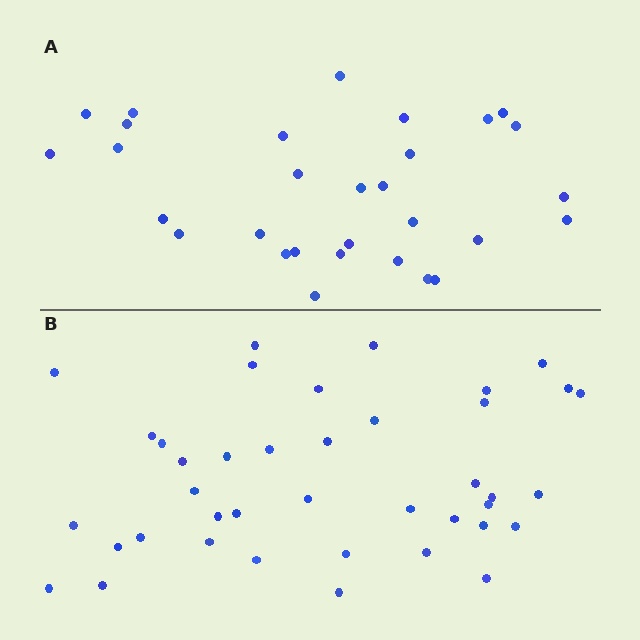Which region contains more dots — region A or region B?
Region B (the bottom region) has more dots.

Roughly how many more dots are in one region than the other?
Region B has roughly 10 or so more dots than region A.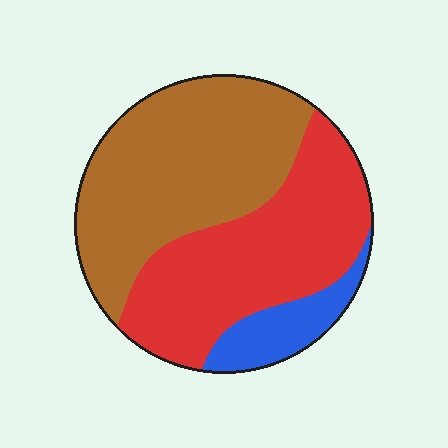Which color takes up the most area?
Brown, at roughly 45%.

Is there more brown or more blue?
Brown.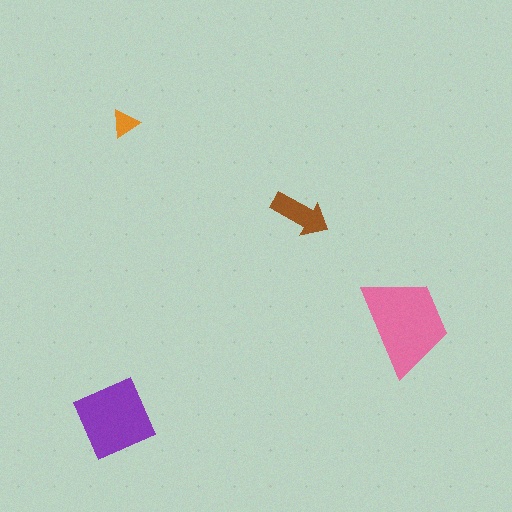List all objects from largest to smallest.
The pink trapezoid, the purple diamond, the brown arrow, the orange triangle.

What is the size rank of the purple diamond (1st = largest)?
2nd.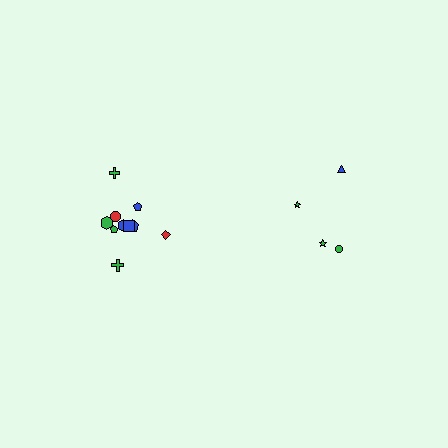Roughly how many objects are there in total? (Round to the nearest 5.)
Roughly 15 objects in total.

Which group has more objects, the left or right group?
The left group.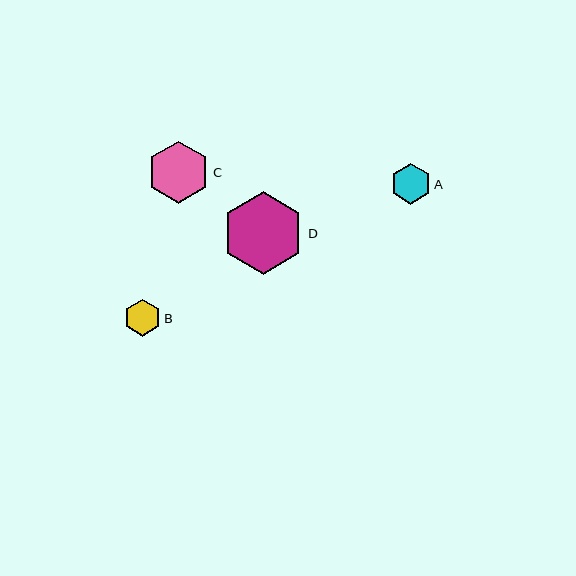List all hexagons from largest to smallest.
From largest to smallest: D, C, A, B.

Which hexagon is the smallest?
Hexagon B is the smallest with a size of approximately 37 pixels.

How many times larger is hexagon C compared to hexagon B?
Hexagon C is approximately 1.7 times the size of hexagon B.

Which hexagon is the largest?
Hexagon D is the largest with a size of approximately 83 pixels.